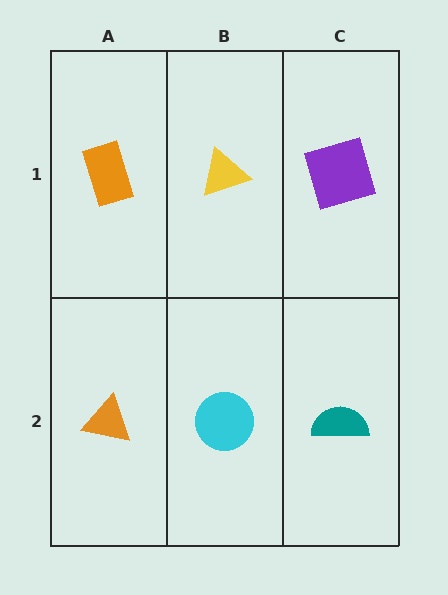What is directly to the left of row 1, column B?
An orange rectangle.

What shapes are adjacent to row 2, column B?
A yellow triangle (row 1, column B), an orange triangle (row 2, column A), a teal semicircle (row 2, column C).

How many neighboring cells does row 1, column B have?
3.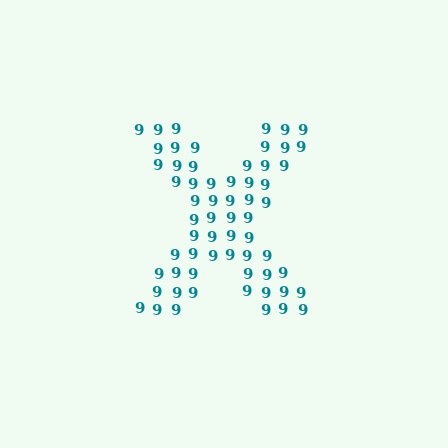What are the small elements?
The small elements are digit 9's.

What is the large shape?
The large shape is the letter X.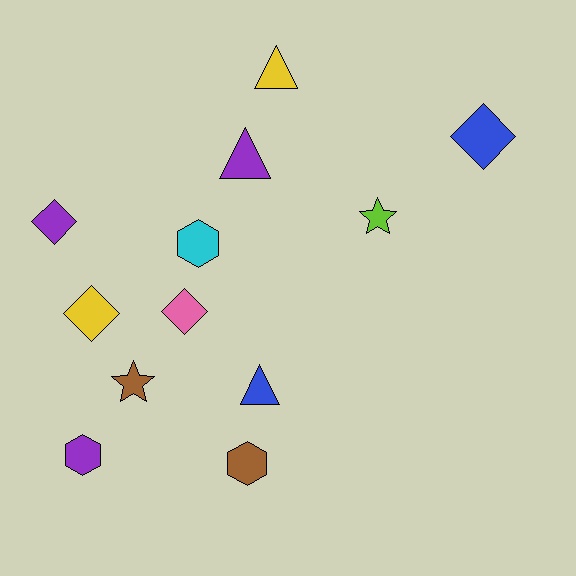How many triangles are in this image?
There are 3 triangles.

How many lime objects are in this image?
There is 1 lime object.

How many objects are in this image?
There are 12 objects.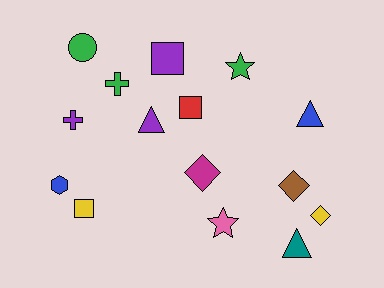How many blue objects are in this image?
There are 2 blue objects.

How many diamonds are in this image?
There are 3 diamonds.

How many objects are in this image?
There are 15 objects.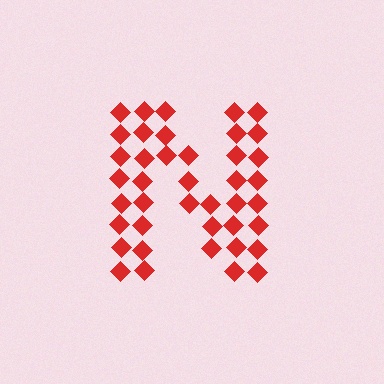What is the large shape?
The large shape is the letter N.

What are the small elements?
The small elements are diamonds.